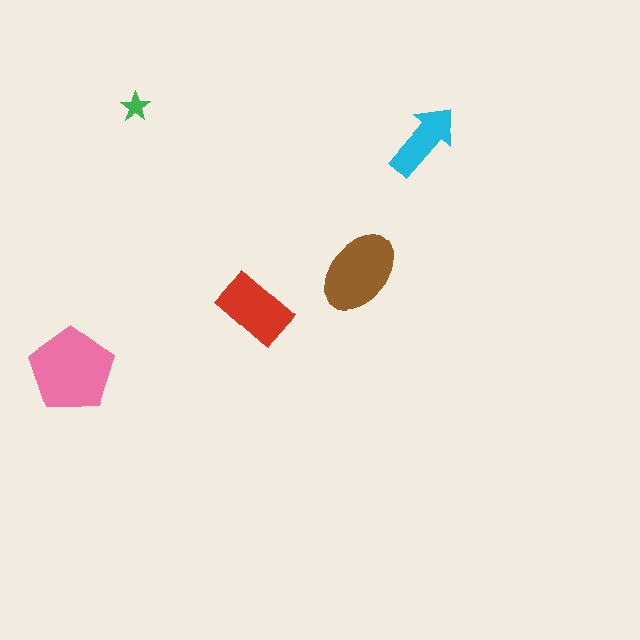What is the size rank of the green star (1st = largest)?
5th.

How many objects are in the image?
There are 5 objects in the image.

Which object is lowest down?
The pink pentagon is bottommost.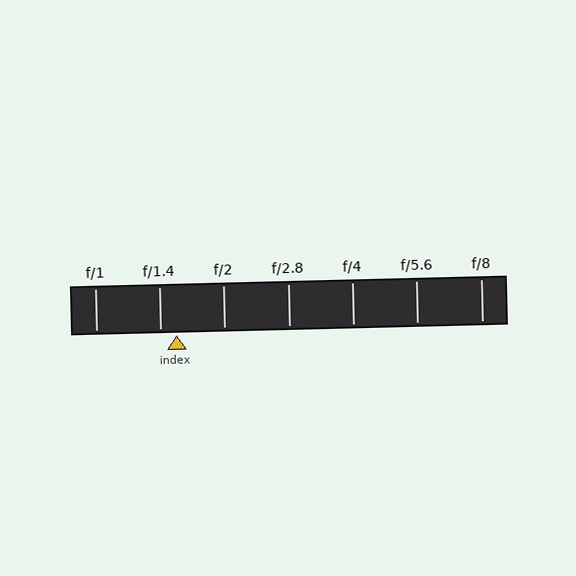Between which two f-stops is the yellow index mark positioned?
The index mark is between f/1.4 and f/2.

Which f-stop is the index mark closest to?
The index mark is closest to f/1.4.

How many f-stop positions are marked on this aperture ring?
There are 7 f-stop positions marked.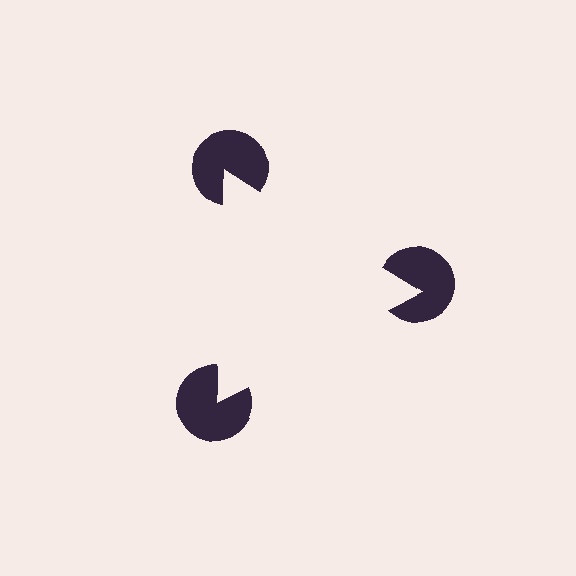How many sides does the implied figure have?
3 sides.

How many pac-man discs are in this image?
There are 3 — one at each vertex of the illusory triangle.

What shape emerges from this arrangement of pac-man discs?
An illusory triangle — its edges are inferred from the aligned wedge cuts in the pac-man discs, not physically drawn.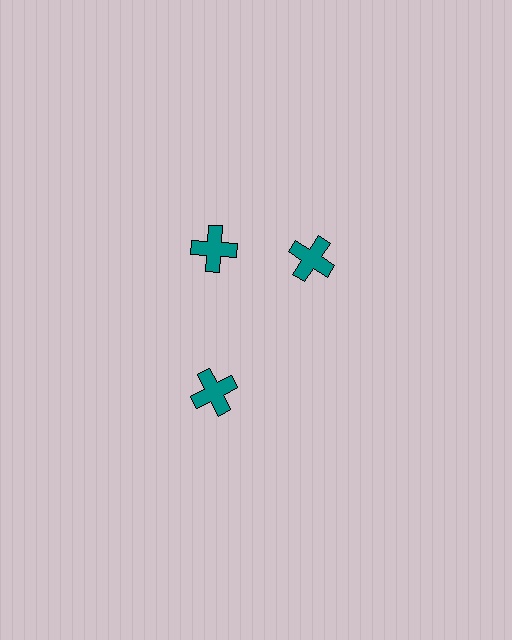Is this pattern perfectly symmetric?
No. The 3 teal crosses are arranged in a ring, but one element near the 3 o'clock position is rotated out of alignment along the ring, breaking the 3-fold rotational symmetry.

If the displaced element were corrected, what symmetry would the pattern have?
It would have 3-fold rotational symmetry — the pattern would map onto itself every 120 degrees.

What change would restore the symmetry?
The symmetry would be restored by rotating it back into even spacing with its neighbors so that all 3 crosses sit at equal angles and equal distance from the center.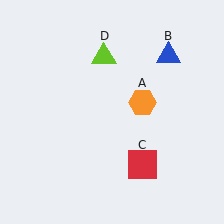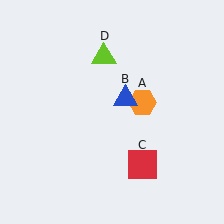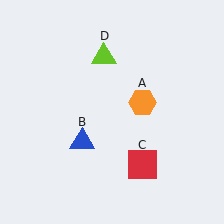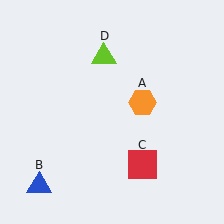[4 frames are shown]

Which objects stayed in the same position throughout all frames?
Orange hexagon (object A) and red square (object C) and lime triangle (object D) remained stationary.